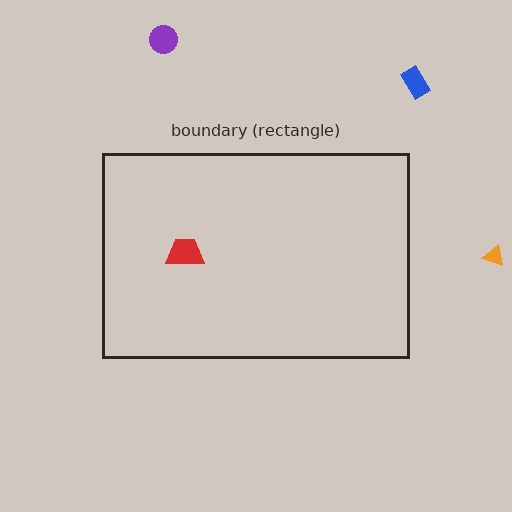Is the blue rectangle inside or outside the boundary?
Outside.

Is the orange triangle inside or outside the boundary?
Outside.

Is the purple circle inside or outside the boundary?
Outside.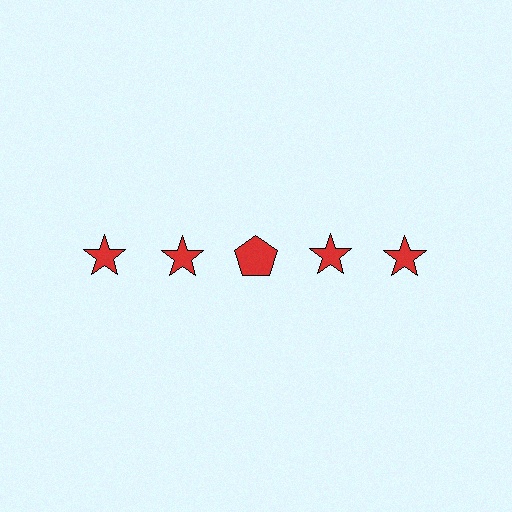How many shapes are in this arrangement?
There are 5 shapes arranged in a grid pattern.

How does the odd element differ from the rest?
It has a different shape: pentagon instead of star.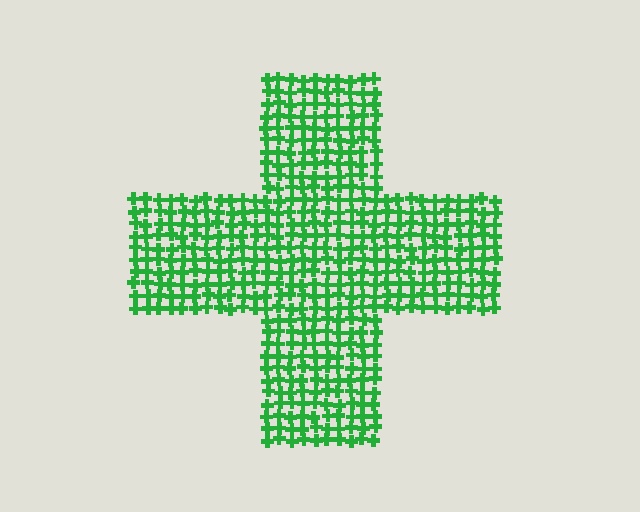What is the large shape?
The large shape is a cross.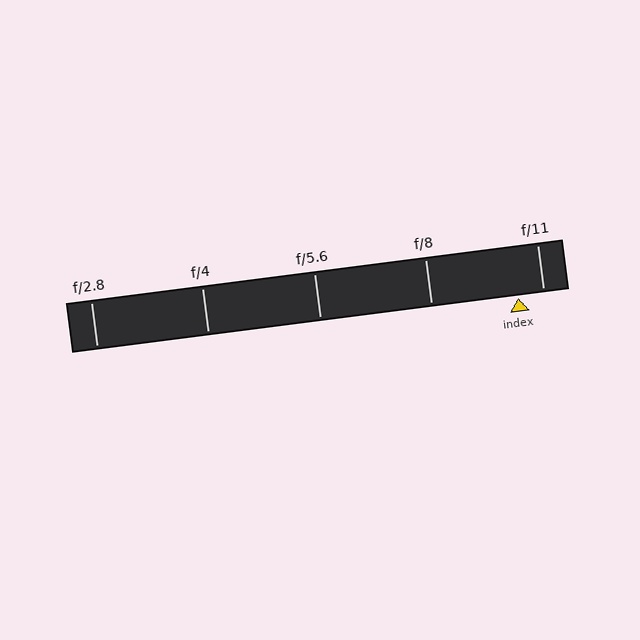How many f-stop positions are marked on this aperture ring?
There are 5 f-stop positions marked.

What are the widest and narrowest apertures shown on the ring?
The widest aperture shown is f/2.8 and the narrowest is f/11.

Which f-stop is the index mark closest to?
The index mark is closest to f/11.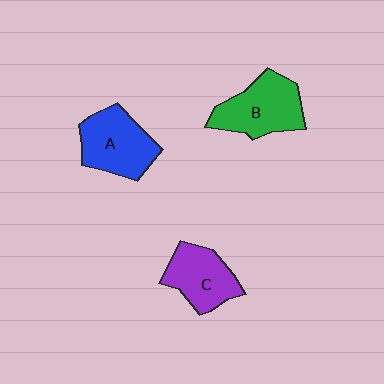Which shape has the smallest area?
Shape C (purple).